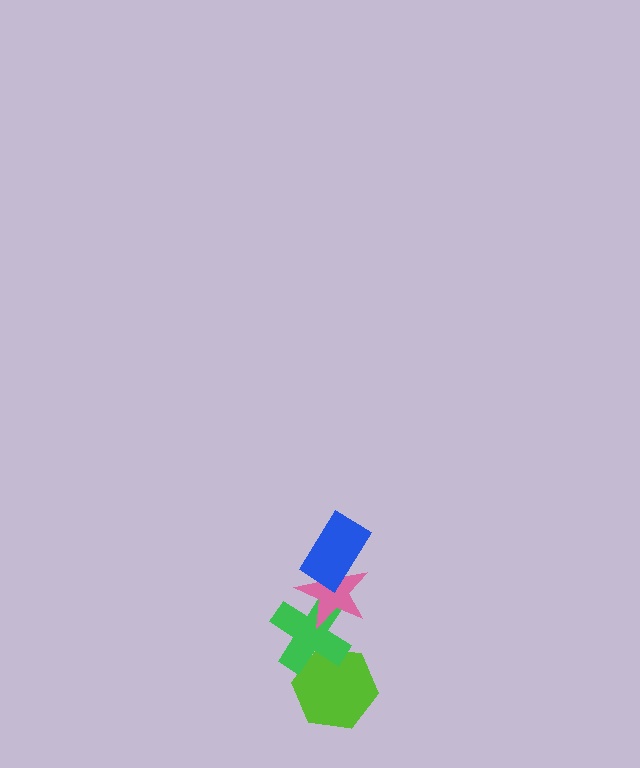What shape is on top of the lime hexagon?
The green cross is on top of the lime hexagon.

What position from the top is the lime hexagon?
The lime hexagon is 4th from the top.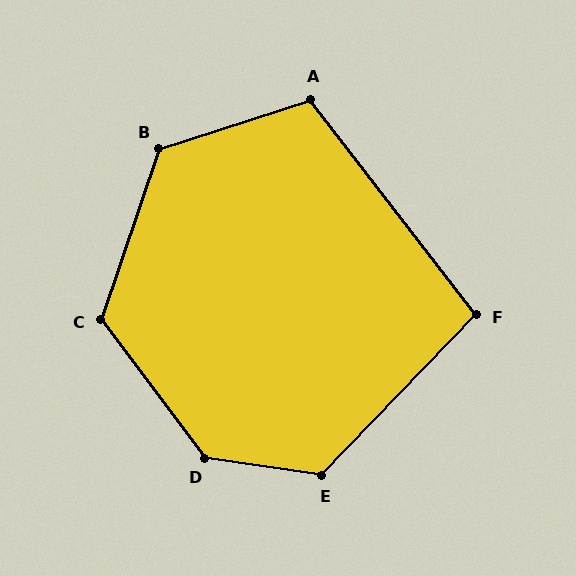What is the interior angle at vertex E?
Approximately 126 degrees (obtuse).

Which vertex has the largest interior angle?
D, at approximately 135 degrees.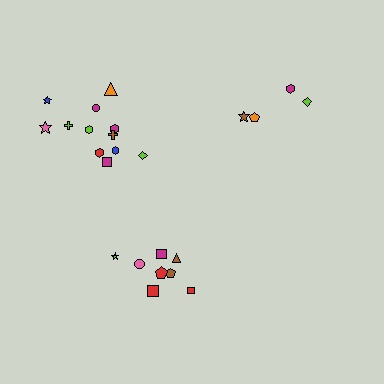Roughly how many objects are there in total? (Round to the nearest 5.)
Roughly 25 objects in total.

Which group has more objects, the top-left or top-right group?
The top-left group.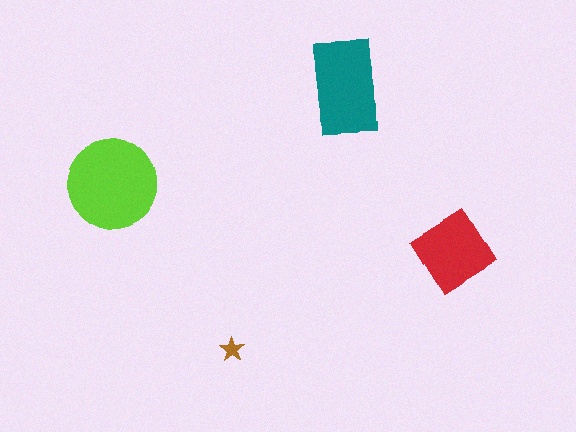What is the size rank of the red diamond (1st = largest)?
3rd.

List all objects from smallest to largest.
The brown star, the red diamond, the teal rectangle, the lime circle.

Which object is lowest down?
The brown star is bottommost.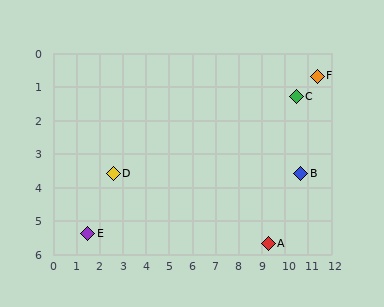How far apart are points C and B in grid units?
Points C and B are about 2.3 grid units apart.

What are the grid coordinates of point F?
Point F is at approximately (11.4, 0.7).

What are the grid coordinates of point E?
Point E is at approximately (1.5, 5.4).